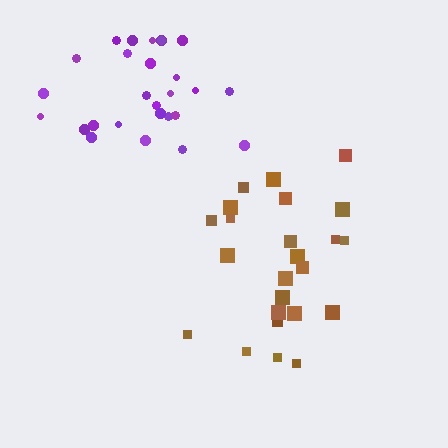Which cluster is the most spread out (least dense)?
Purple.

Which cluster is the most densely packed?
Brown.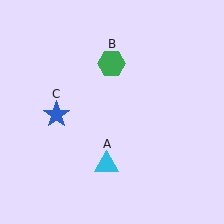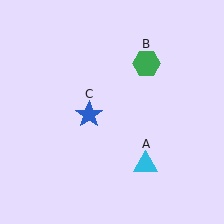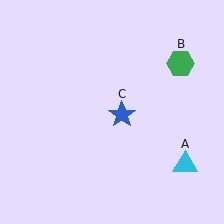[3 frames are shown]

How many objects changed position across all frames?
3 objects changed position: cyan triangle (object A), green hexagon (object B), blue star (object C).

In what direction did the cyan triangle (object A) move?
The cyan triangle (object A) moved right.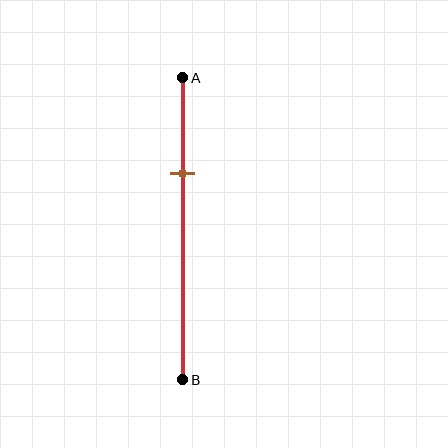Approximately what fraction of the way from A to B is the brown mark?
The brown mark is approximately 30% of the way from A to B.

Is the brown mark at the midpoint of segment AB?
No, the mark is at about 30% from A, not at the 50% midpoint.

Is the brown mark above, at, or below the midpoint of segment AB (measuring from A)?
The brown mark is above the midpoint of segment AB.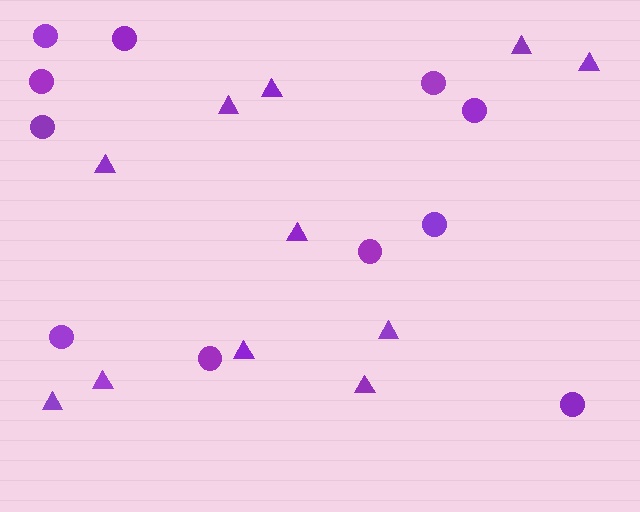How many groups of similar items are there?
There are 2 groups: one group of circles (11) and one group of triangles (11).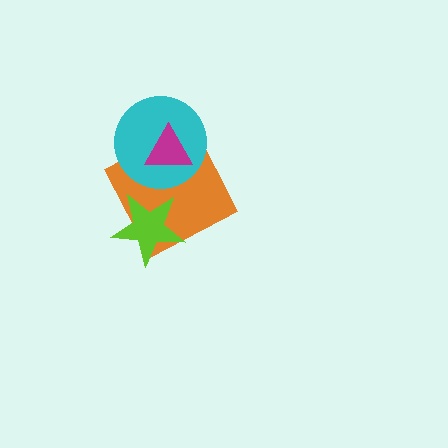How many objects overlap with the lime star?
1 object overlaps with the lime star.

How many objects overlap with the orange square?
3 objects overlap with the orange square.